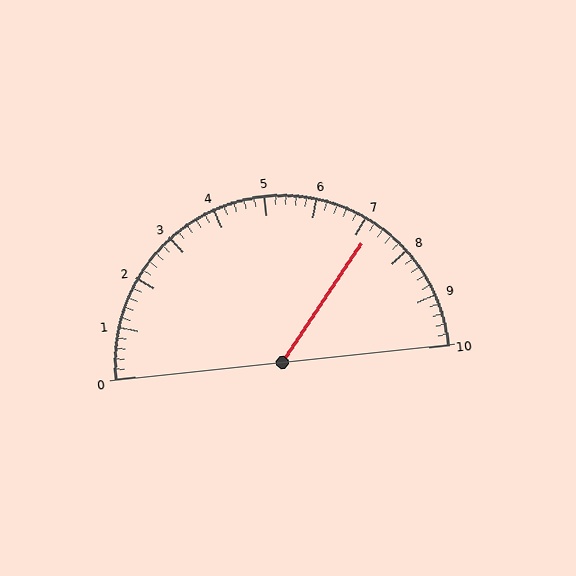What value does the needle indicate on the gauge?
The needle indicates approximately 7.2.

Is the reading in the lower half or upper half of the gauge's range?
The reading is in the upper half of the range (0 to 10).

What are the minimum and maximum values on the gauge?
The gauge ranges from 0 to 10.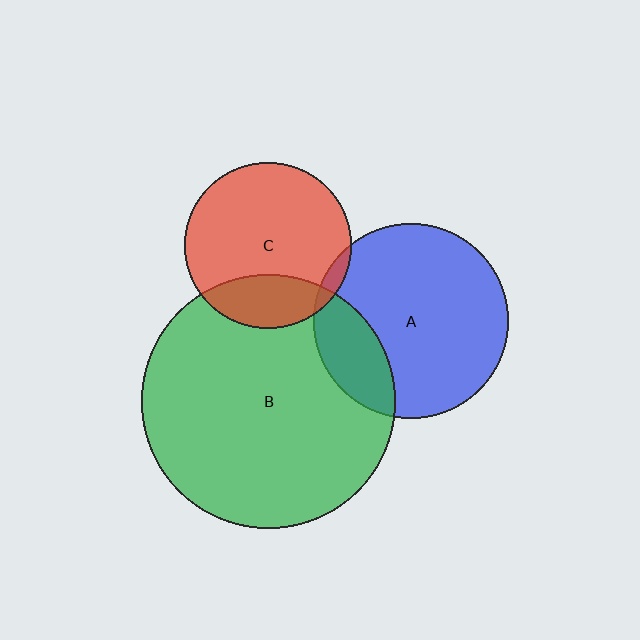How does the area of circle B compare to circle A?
Approximately 1.7 times.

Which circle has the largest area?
Circle B (green).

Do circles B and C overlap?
Yes.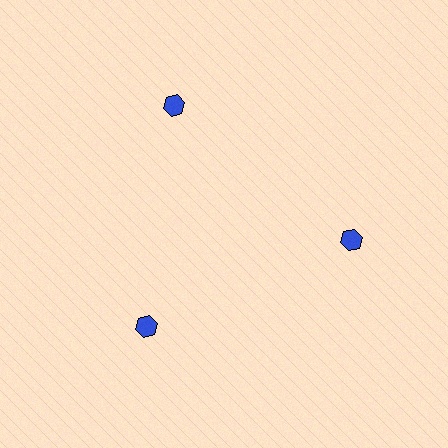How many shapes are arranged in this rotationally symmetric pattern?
There are 3 shapes, arranged in 3 groups of 1.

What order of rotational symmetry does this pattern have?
This pattern has 3-fold rotational symmetry.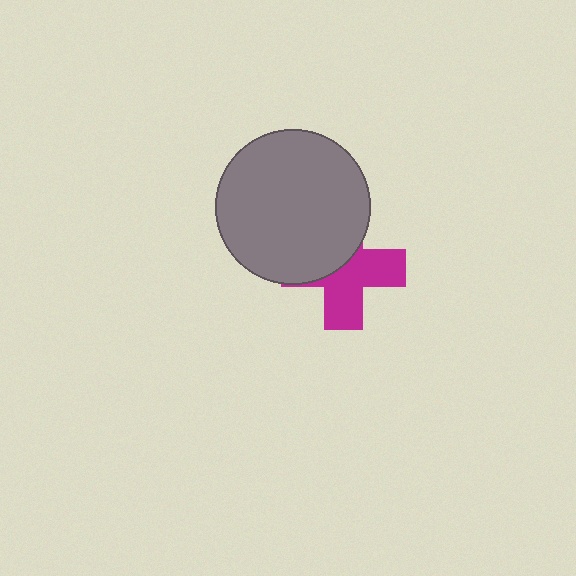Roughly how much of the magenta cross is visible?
About half of it is visible (roughly 54%).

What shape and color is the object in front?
The object in front is a gray circle.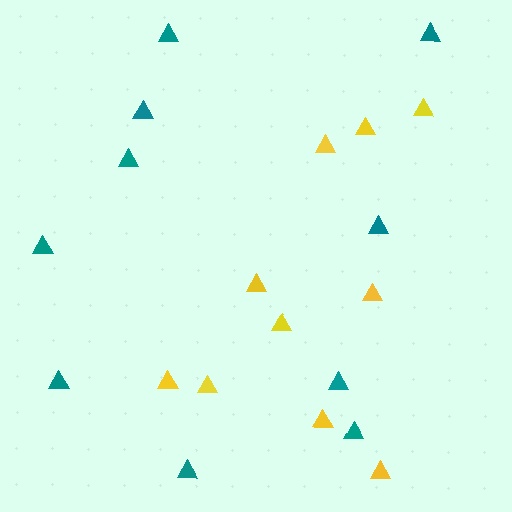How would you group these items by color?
There are 2 groups: one group of teal triangles (10) and one group of yellow triangles (10).